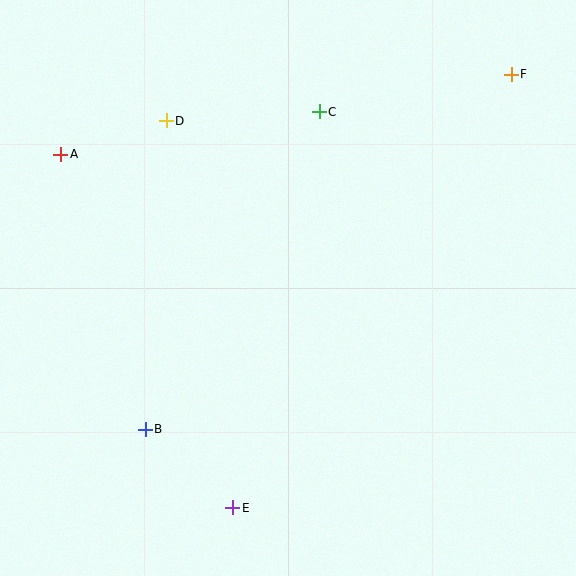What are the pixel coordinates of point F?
Point F is at (511, 74).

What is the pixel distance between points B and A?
The distance between B and A is 287 pixels.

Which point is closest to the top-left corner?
Point A is closest to the top-left corner.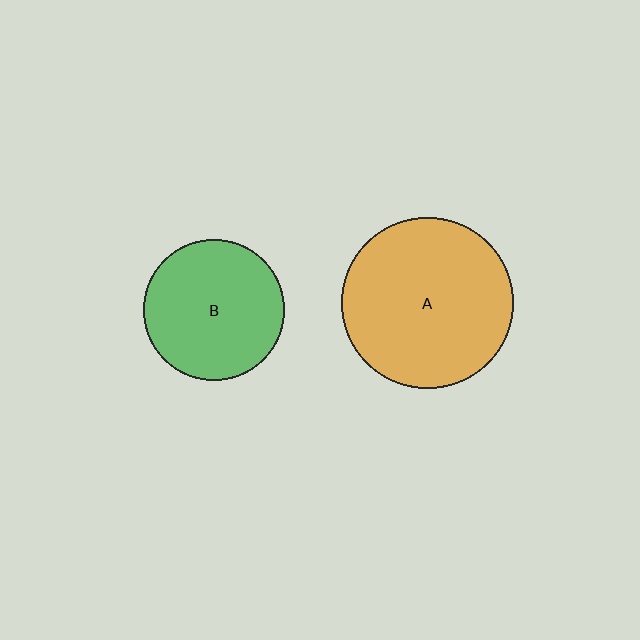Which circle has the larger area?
Circle A (orange).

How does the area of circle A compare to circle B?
Approximately 1.5 times.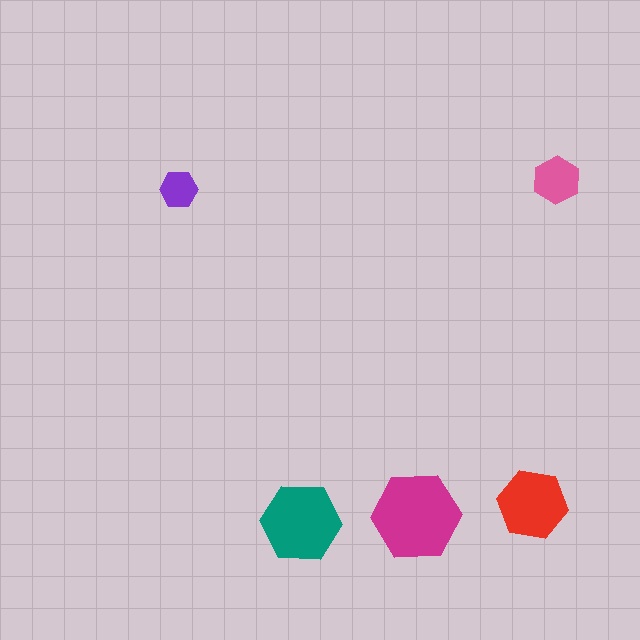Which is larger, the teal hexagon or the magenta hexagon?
The magenta one.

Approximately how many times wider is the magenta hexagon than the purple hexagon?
About 2.5 times wider.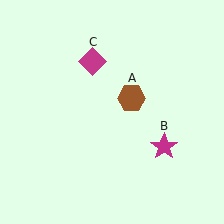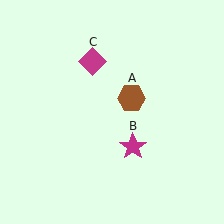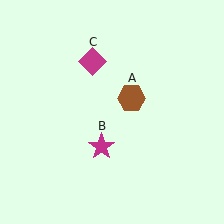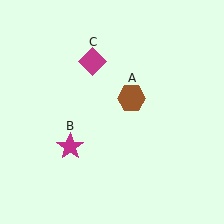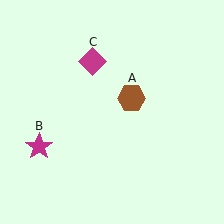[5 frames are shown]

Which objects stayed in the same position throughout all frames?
Brown hexagon (object A) and magenta diamond (object C) remained stationary.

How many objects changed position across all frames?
1 object changed position: magenta star (object B).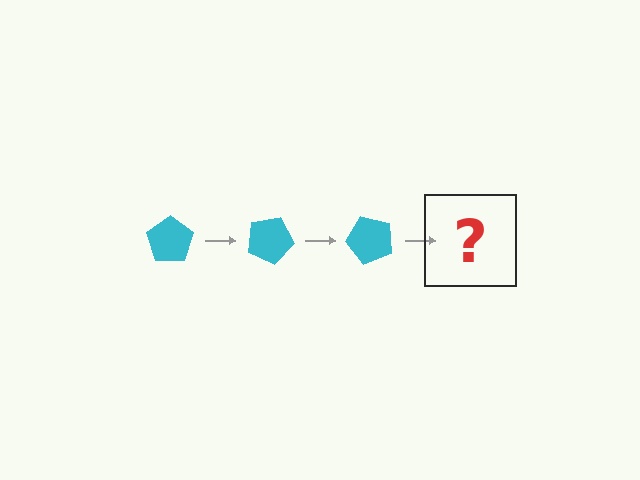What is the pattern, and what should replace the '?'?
The pattern is that the pentagon rotates 25 degrees each step. The '?' should be a cyan pentagon rotated 75 degrees.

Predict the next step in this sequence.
The next step is a cyan pentagon rotated 75 degrees.